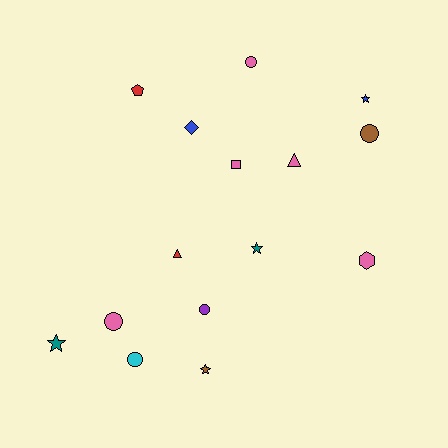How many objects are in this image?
There are 15 objects.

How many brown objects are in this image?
There are 2 brown objects.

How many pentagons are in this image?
There is 1 pentagon.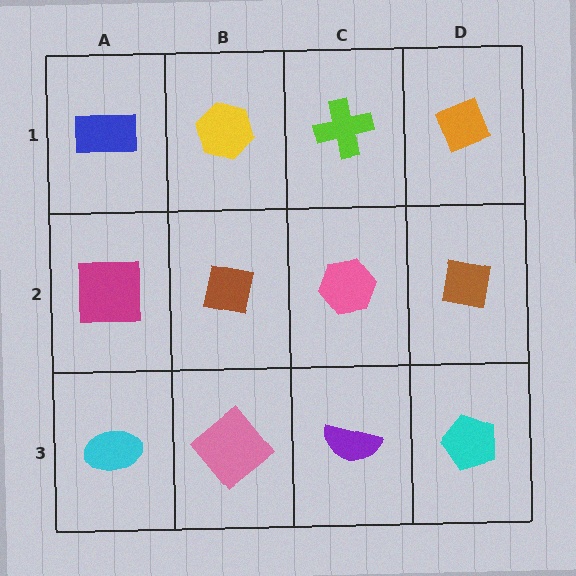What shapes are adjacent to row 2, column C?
A lime cross (row 1, column C), a purple semicircle (row 3, column C), a brown square (row 2, column B), a brown square (row 2, column D).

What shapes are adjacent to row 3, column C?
A pink hexagon (row 2, column C), a pink diamond (row 3, column B), a cyan pentagon (row 3, column D).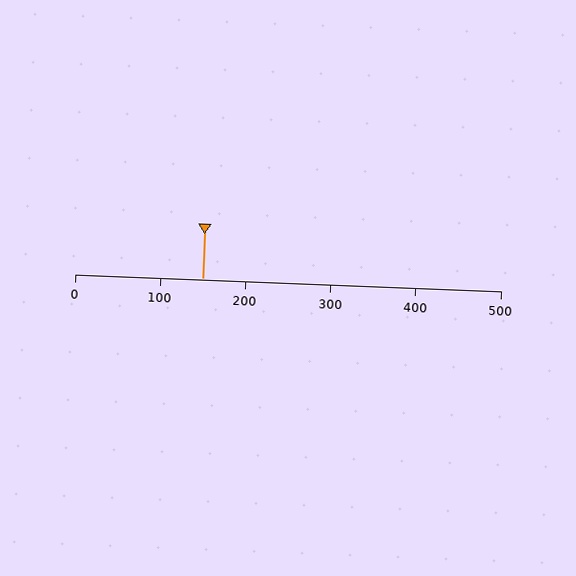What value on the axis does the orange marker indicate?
The marker indicates approximately 150.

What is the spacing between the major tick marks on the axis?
The major ticks are spaced 100 apart.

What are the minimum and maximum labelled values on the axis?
The axis runs from 0 to 500.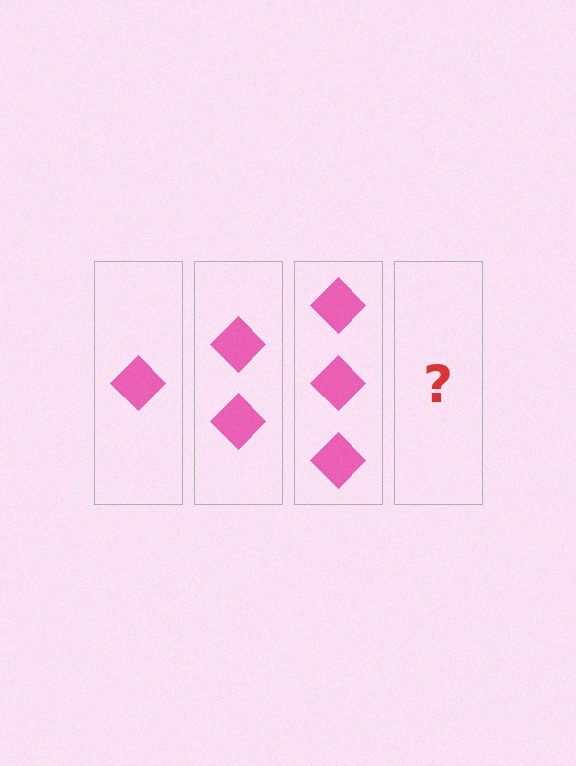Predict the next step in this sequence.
The next step is 4 diamonds.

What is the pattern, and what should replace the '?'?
The pattern is that each step adds one more diamond. The '?' should be 4 diamonds.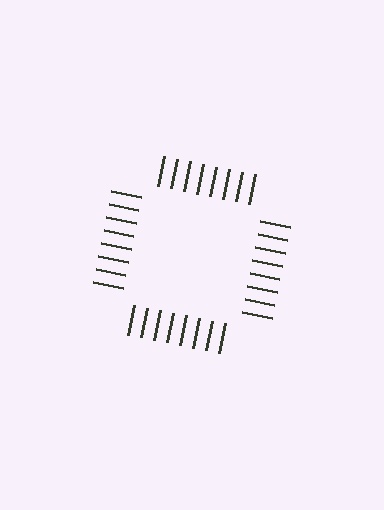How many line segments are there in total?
32 — 8 along each of the 4 edges.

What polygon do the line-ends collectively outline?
An illusory square — the line segments terminate on its edges but no continuous stroke is drawn.